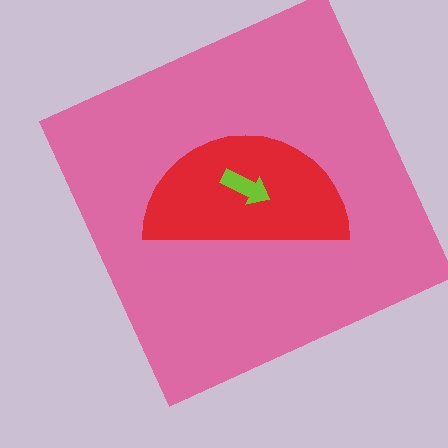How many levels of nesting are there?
3.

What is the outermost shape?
The pink square.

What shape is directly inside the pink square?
The red semicircle.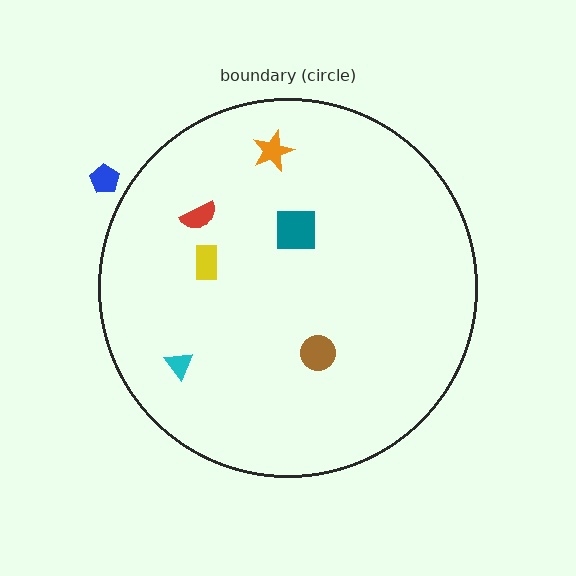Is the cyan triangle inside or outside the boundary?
Inside.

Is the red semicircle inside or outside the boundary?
Inside.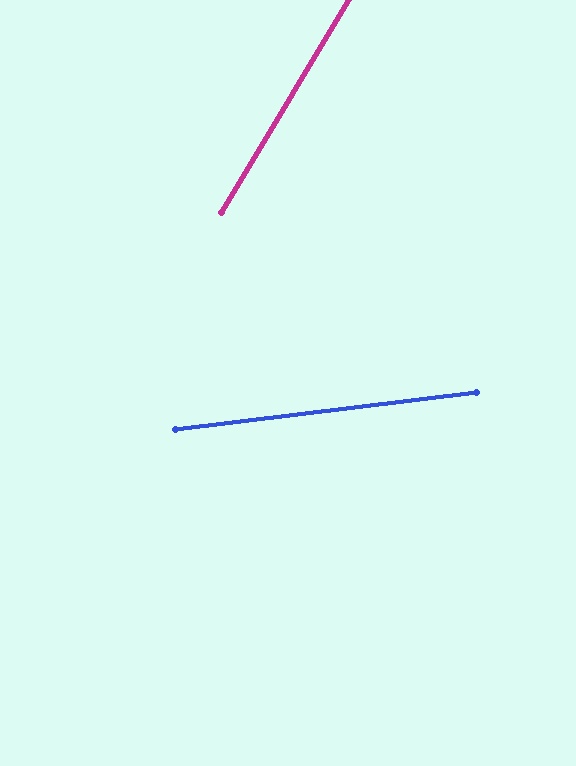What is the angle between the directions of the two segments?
Approximately 52 degrees.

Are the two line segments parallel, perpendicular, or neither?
Neither parallel nor perpendicular — they differ by about 52°.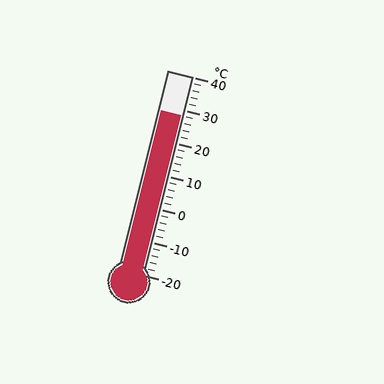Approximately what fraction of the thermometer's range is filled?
The thermometer is filled to approximately 80% of its range.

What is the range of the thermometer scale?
The thermometer scale ranges from -20°C to 40°C.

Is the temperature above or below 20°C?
The temperature is above 20°C.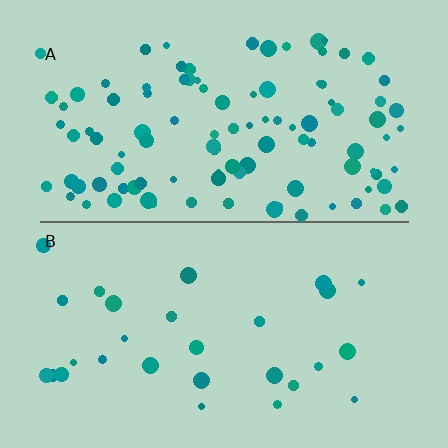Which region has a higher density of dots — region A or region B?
A (the top).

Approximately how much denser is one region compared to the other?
Approximately 3.8× — region A over region B.